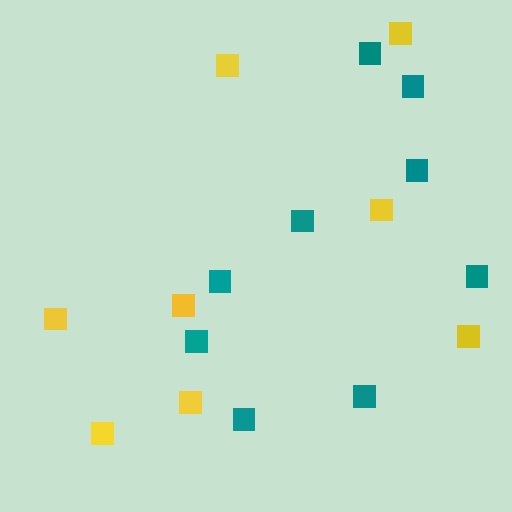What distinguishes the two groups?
There are 2 groups: one group of yellow squares (8) and one group of teal squares (9).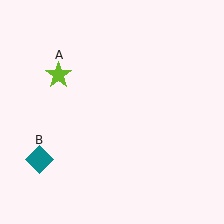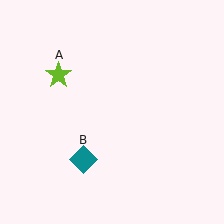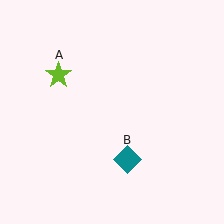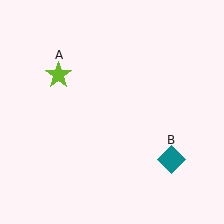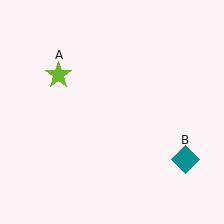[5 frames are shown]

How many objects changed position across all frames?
1 object changed position: teal diamond (object B).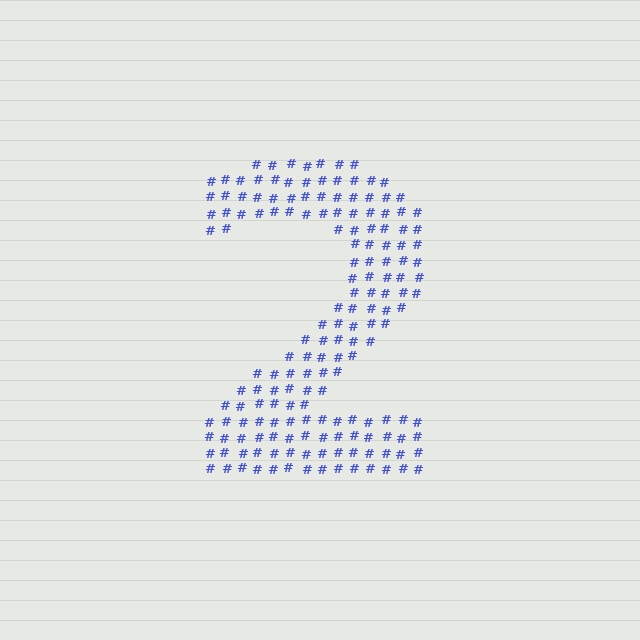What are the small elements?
The small elements are hash symbols.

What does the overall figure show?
The overall figure shows the digit 2.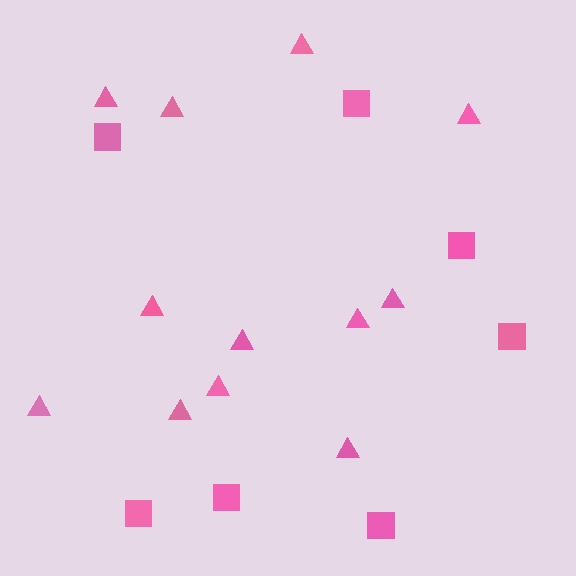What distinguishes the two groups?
There are 2 groups: one group of triangles (12) and one group of squares (7).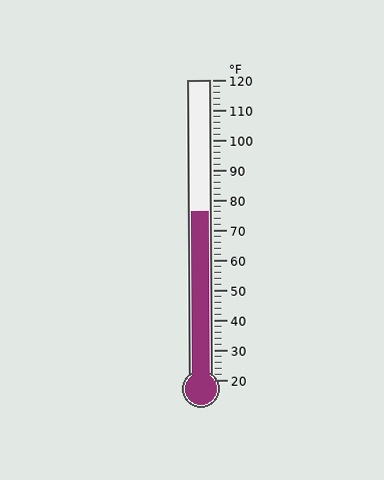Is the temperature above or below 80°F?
The temperature is below 80°F.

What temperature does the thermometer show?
The thermometer shows approximately 76°F.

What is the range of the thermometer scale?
The thermometer scale ranges from 20°F to 120°F.